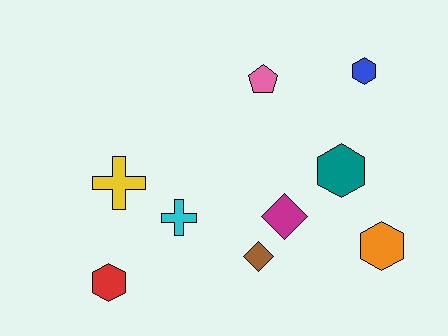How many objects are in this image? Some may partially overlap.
There are 9 objects.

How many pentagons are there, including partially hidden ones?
There is 1 pentagon.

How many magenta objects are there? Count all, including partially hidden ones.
There is 1 magenta object.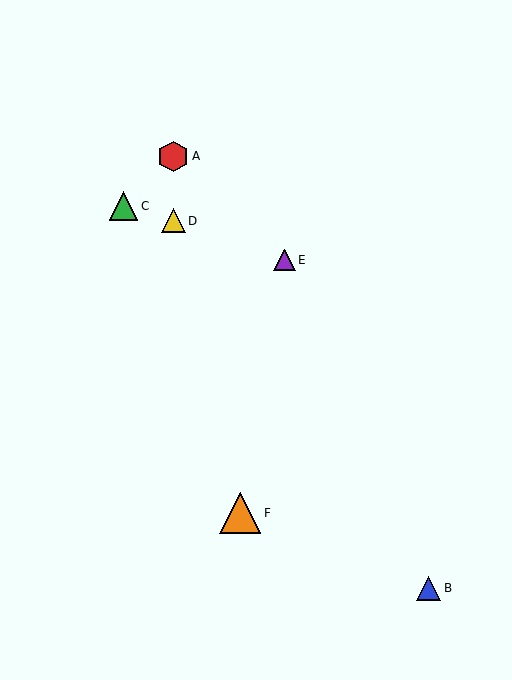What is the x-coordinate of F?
Object F is at x≈240.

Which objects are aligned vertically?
Objects A, D are aligned vertically.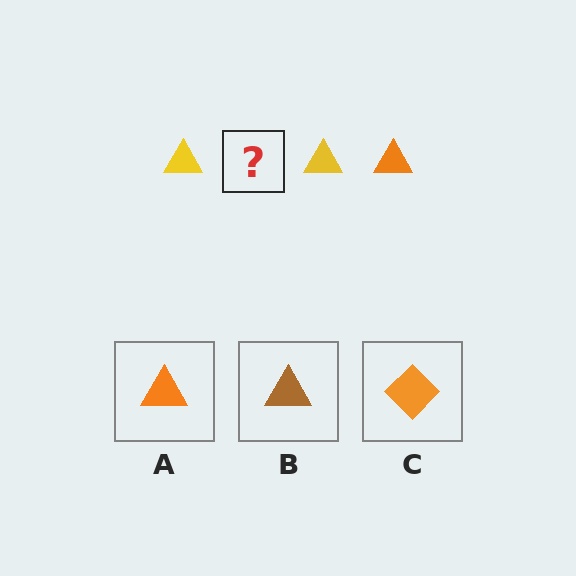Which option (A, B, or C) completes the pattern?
A.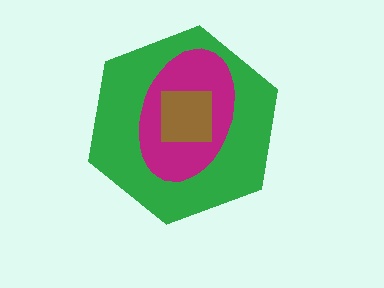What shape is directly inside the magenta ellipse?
The brown square.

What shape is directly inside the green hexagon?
The magenta ellipse.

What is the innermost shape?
The brown square.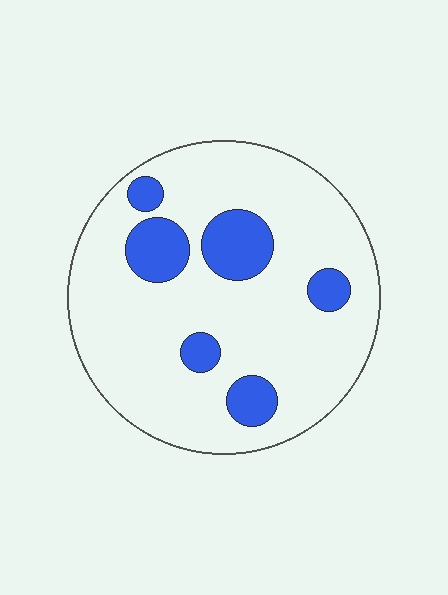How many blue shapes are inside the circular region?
6.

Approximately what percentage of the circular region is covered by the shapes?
Approximately 15%.